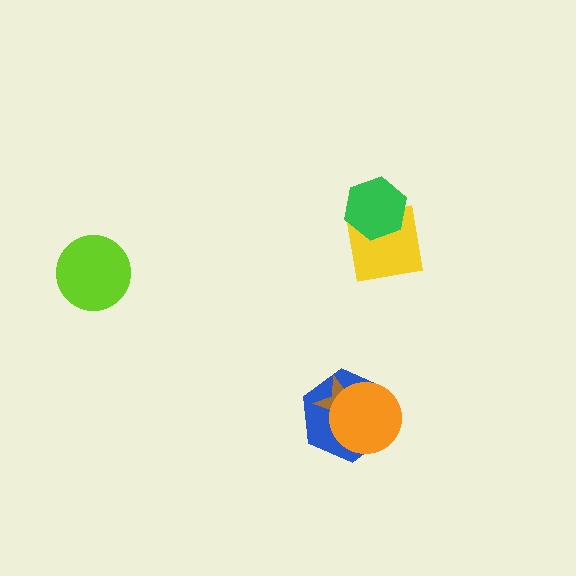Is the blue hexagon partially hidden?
Yes, it is partially covered by another shape.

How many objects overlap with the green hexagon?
1 object overlaps with the green hexagon.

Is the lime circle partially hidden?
No, no other shape covers it.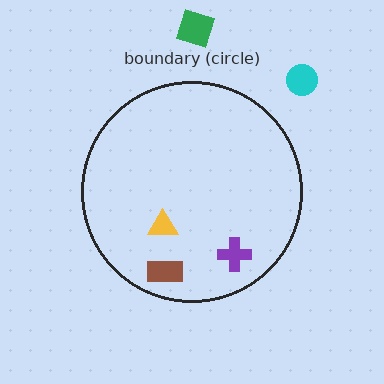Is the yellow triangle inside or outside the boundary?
Inside.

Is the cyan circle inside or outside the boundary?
Outside.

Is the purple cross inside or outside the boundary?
Inside.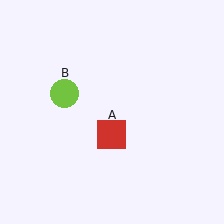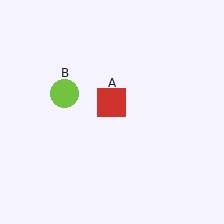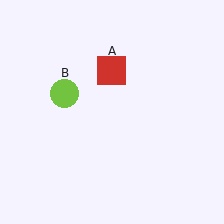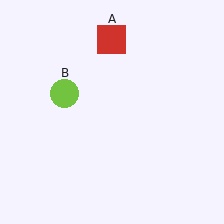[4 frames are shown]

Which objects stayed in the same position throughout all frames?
Lime circle (object B) remained stationary.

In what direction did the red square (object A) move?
The red square (object A) moved up.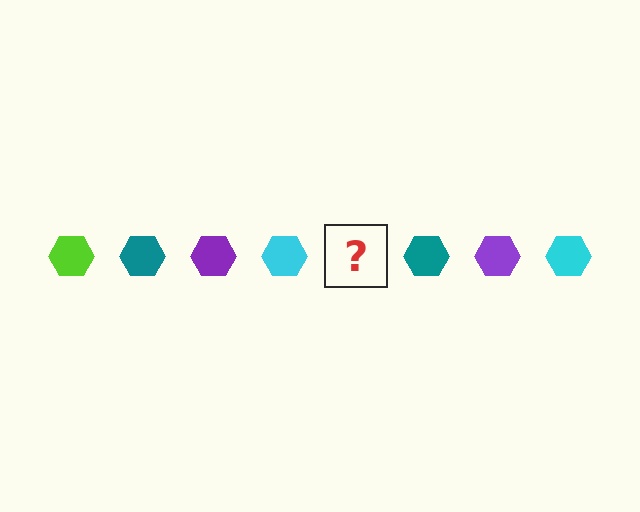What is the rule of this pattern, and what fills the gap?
The rule is that the pattern cycles through lime, teal, purple, cyan hexagons. The gap should be filled with a lime hexagon.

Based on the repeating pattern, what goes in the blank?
The blank should be a lime hexagon.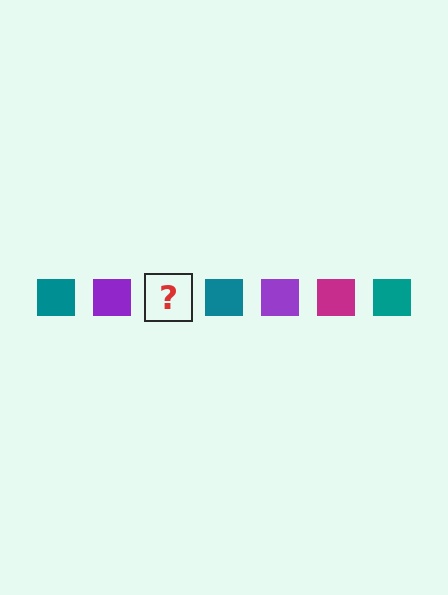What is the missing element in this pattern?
The missing element is a magenta square.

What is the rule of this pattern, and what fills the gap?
The rule is that the pattern cycles through teal, purple, magenta squares. The gap should be filled with a magenta square.